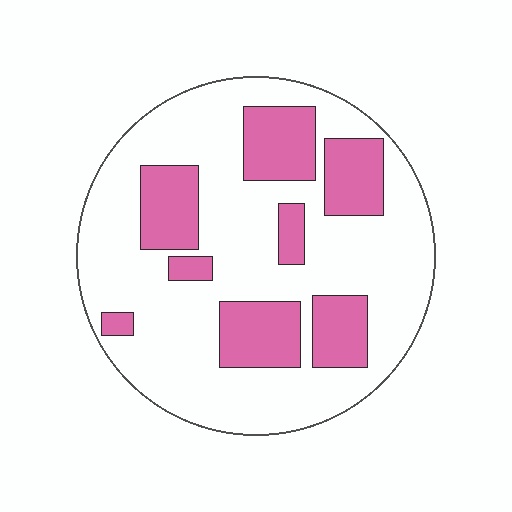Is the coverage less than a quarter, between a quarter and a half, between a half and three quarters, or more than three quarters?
Between a quarter and a half.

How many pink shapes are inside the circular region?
8.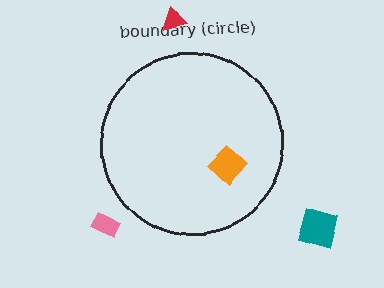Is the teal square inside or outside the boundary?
Outside.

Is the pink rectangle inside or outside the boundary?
Outside.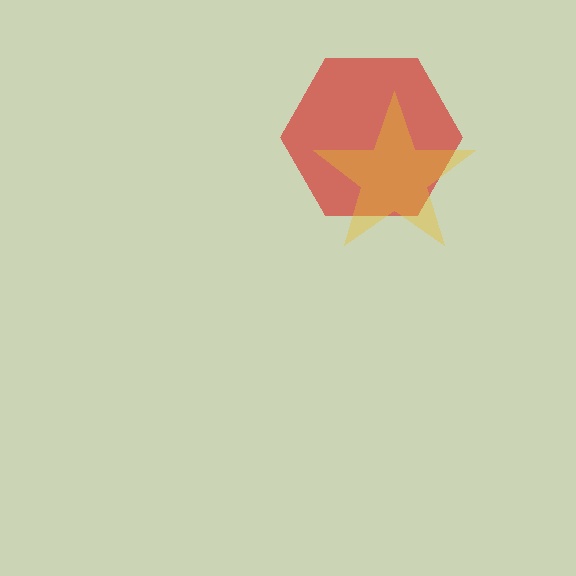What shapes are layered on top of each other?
The layered shapes are: a red hexagon, a yellow star.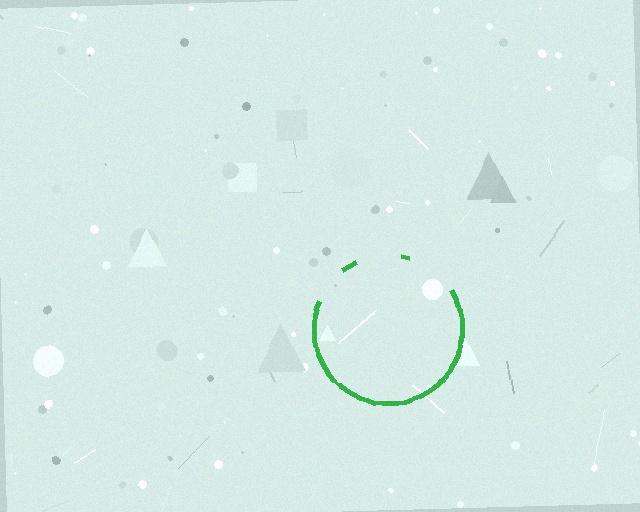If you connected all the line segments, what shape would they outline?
They would outline a circle.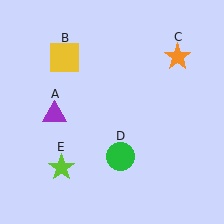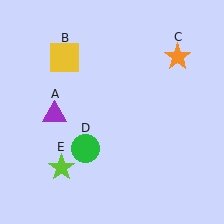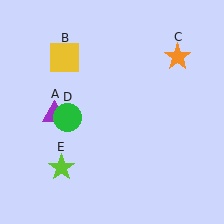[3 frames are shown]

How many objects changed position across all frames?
1 object changed position: green circle (object D).